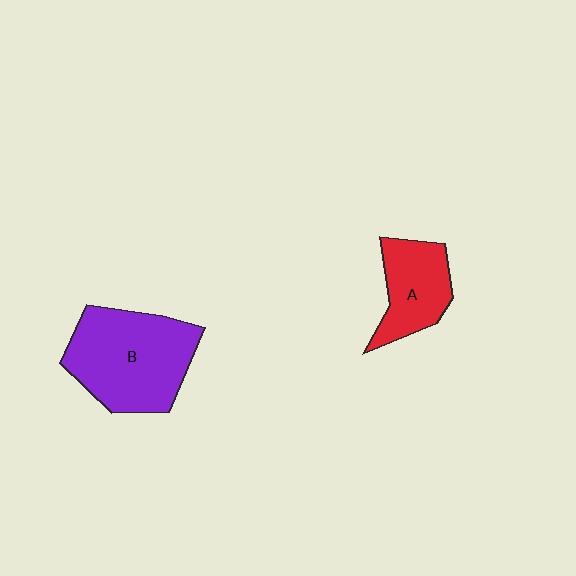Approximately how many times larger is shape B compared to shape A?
Approximately 1.8 times.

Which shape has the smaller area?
Shape A (red).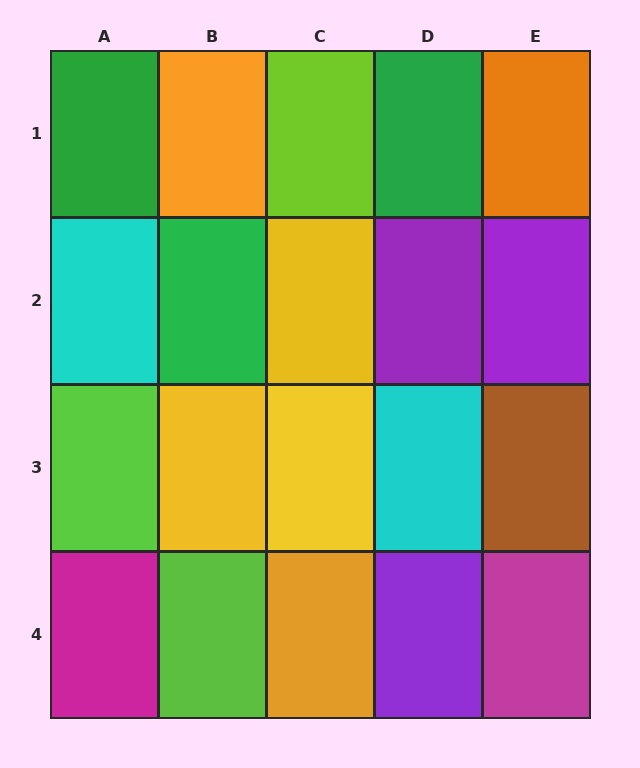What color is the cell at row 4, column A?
Magenta.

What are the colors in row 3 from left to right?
Lime, yellow, yellow, cyan, brown.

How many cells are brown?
1 cell is brown.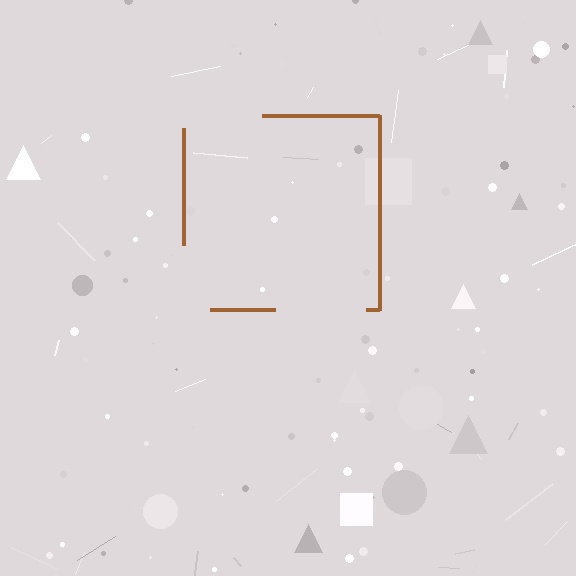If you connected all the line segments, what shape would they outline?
They would outline a square.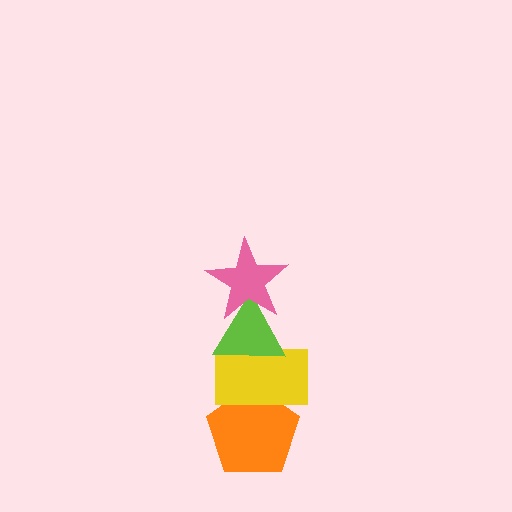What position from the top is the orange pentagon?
The orange pentagon is 4th from the top.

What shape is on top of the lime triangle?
The pink star is on top of the lime triangle.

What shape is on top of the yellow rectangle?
The lime triangle is on top of the yellow rectangle.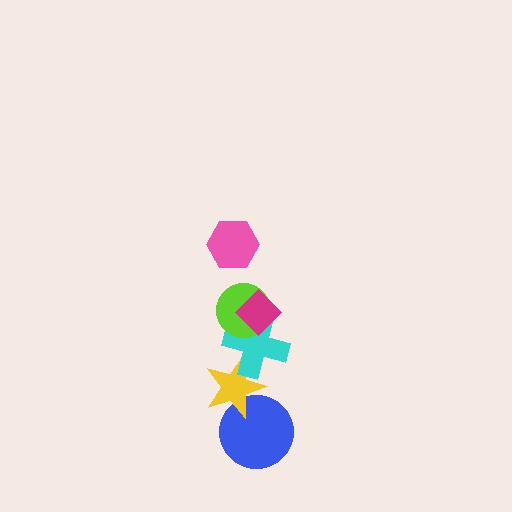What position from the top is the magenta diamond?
The magenta diamond is 2nd from the top.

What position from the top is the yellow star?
The yellow star is 5th from the top.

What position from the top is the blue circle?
The blue circle is 6th from the top.